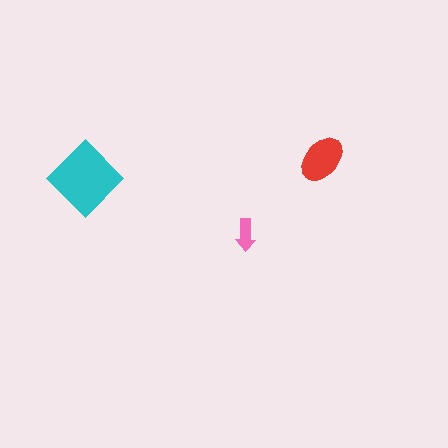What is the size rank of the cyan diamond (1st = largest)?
1st.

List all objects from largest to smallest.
The cyan diamond, the red ellipse, the pink arrow.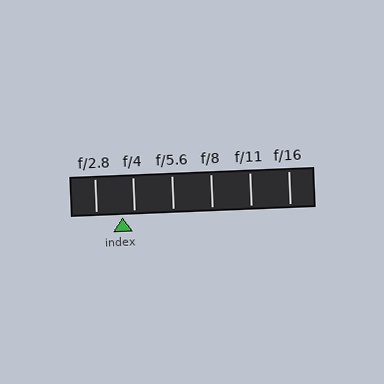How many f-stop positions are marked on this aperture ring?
There are 6 f-stop positions marked.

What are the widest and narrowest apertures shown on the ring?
The widest aperture shown is f/2.8 and the narrowest is f/16.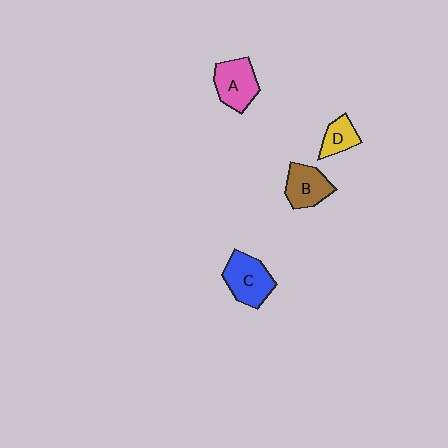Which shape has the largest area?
Shape C (blue).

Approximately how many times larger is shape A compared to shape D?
Approximately 1.7 times.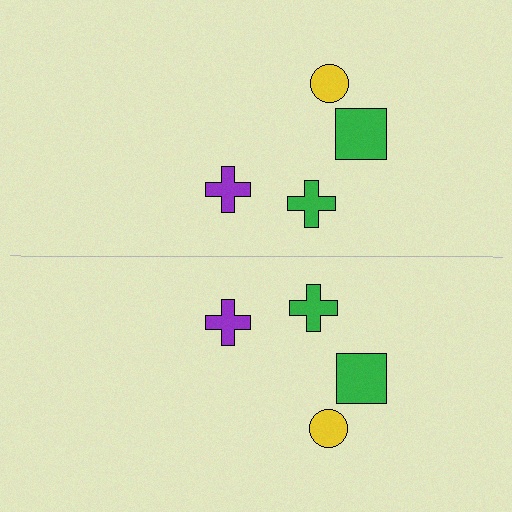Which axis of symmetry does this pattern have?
The pattern has a horizontal axis of symmetry running through the center of the image.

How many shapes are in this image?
There are 8 shapes in this image.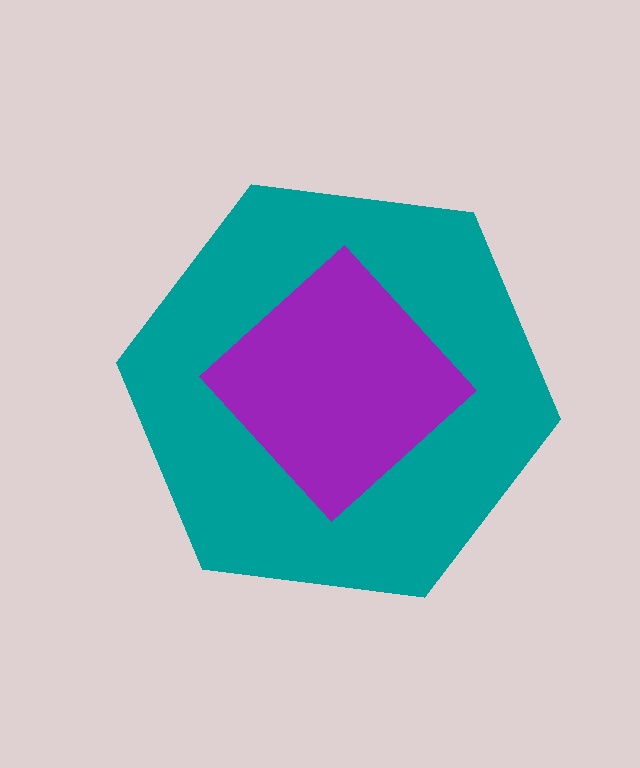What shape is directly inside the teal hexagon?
The purple diamond.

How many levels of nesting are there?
2.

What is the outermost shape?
The teal hexagon.